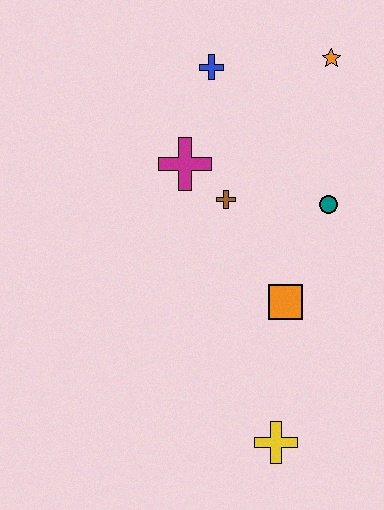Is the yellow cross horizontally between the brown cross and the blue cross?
No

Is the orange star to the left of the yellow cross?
No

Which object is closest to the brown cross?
The magenta cross is closest to the brown cross.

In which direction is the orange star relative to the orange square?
The orange star is above the orange square.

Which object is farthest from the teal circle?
The yellow cross is farthest from the teal circle.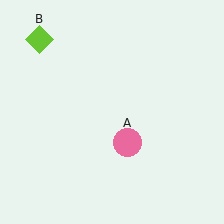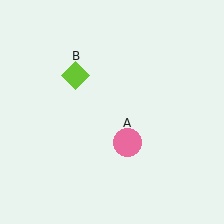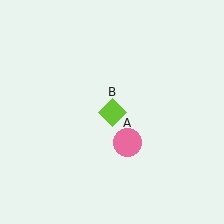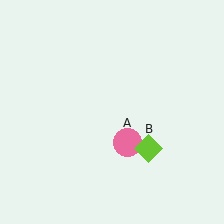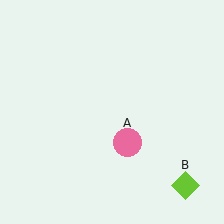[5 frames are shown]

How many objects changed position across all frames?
1 object changed position: lime diamond (object B).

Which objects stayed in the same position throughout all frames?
Pink circle (object A) remained stationary.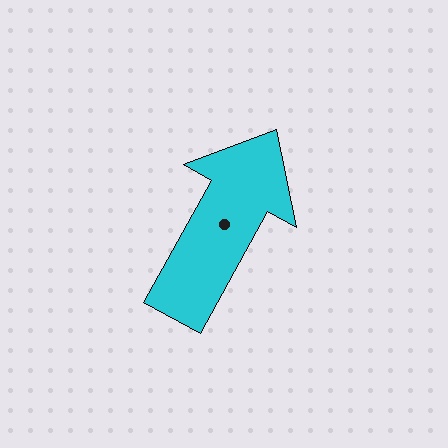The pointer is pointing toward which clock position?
Roughly 1 o'clock.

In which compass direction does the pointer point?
Northeast.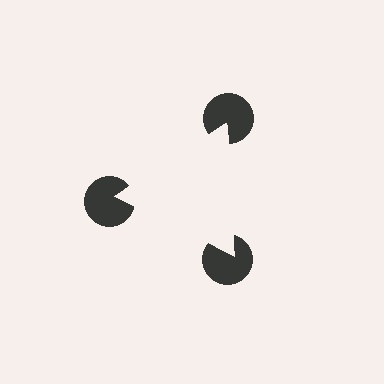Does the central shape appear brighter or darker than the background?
It typically appears slightly brighter than the background, even though no actual brightness change is drawn.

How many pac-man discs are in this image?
There are 3 — one at each vertex of the illusory triangle.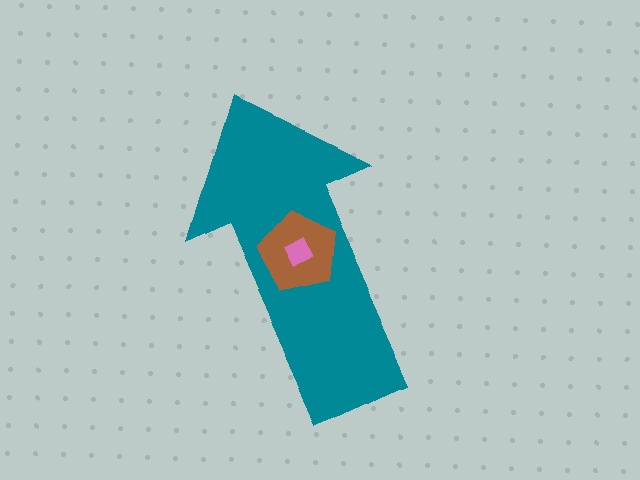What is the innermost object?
The pink square.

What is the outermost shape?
The teal arrow.